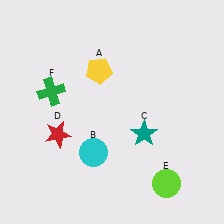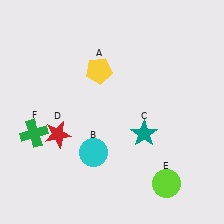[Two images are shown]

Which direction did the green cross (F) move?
The green cross (F) moved down.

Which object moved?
The green cross (F) moved down.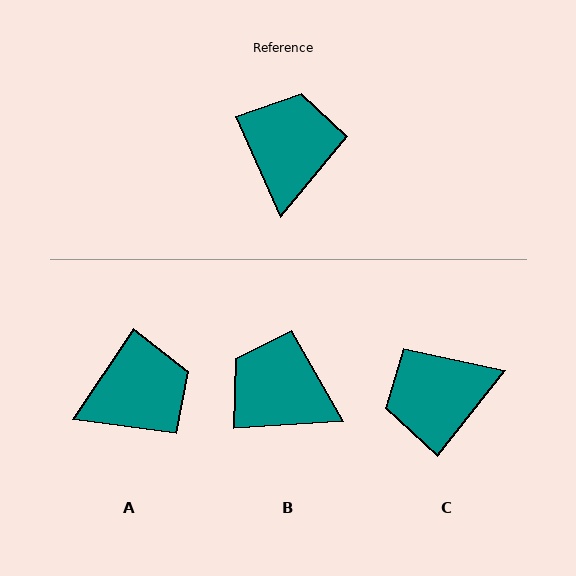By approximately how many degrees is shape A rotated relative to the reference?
Approximately 58 degrees clockwise.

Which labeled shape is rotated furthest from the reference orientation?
C, about 118 degrees away.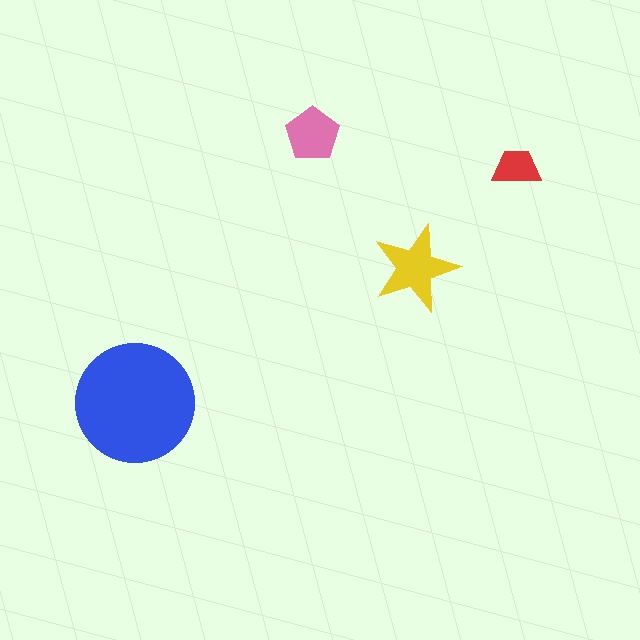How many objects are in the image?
There are 4 objects in the image.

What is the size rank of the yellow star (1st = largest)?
2nd.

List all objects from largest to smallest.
The blue circle, the yellow star, the pink pentagon, the red trapezoid.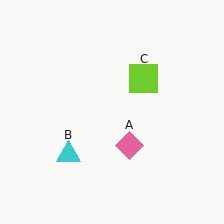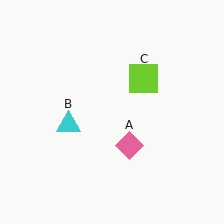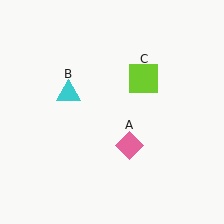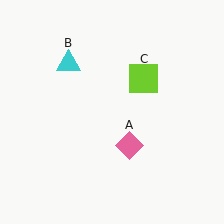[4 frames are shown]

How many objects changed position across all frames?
1 object changed position: cyan triangle (object B).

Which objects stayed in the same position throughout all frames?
Pink diamond (object A) and lime square (object C) remained stationary.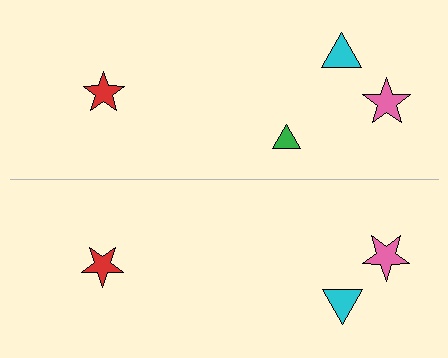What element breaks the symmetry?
A green triangle is missing from the bottom side.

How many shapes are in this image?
There are 7 shapes in this image.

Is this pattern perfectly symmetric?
No, the pattern is not perfectly symmetric. A green triangle is missing from the bottom side.